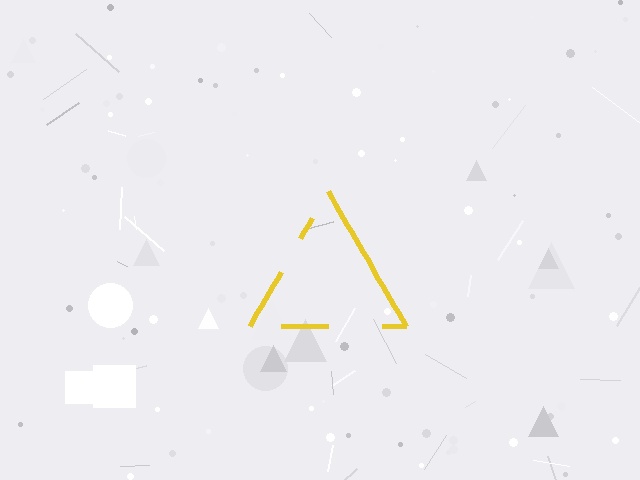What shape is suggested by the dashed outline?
The dashed outline suggests a triangle.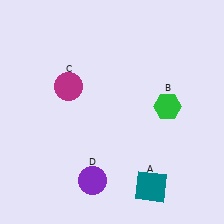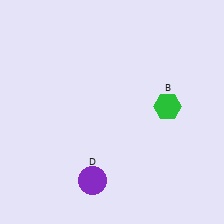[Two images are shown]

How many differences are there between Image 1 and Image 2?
There are 2 differences between the two images.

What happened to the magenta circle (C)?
The magenta circle (C) was removed in Image 2. It was in the top-left area of Image 1.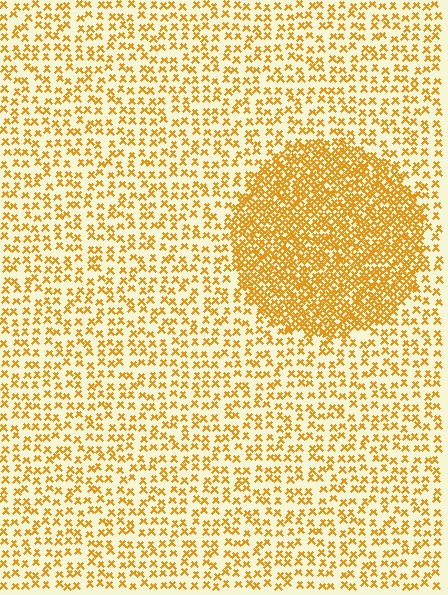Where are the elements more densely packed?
The elements are more densely packed inside the circle boundary.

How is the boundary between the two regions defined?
The boundary is defined by a change in element density (approximately 2.5x ratio). All elements are the same color, size, and shape.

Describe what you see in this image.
The image contains small orange elements arranged at two different densities. A circle-shaped region is visible where the elements are more densely packed than the surrounding area.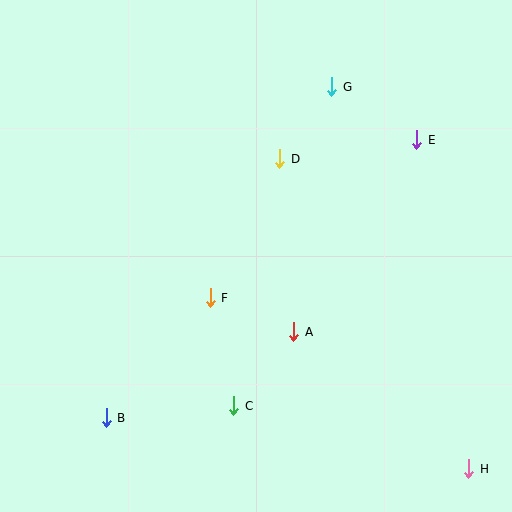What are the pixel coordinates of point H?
Point H is at (469, 469).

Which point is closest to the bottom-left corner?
Point B is closest to the bottom-left corner.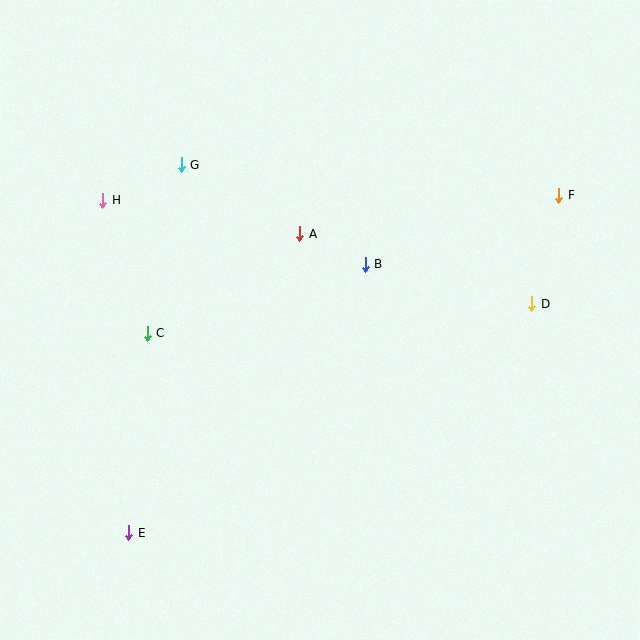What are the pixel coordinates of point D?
Point D is at (532, 304).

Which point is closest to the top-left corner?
Point H is closest to the top-left corner.